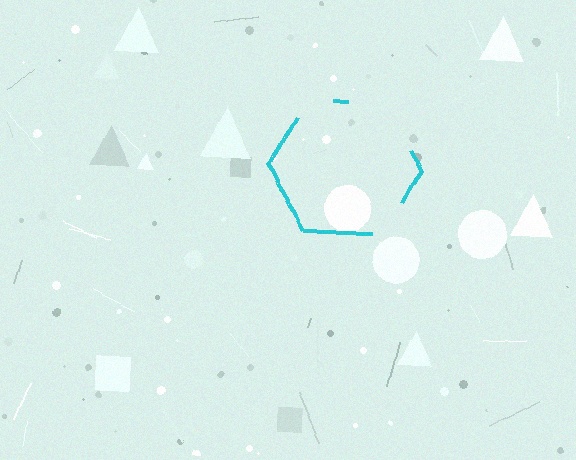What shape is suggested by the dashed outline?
The dashed outline suggests a hexagon.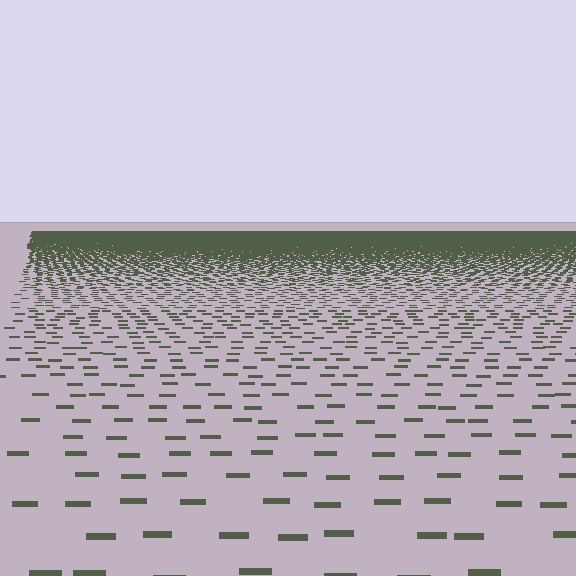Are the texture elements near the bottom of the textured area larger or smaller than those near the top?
Larger. Near the bottom, elements are closer to the viewer and appear at a bigger on-screen size.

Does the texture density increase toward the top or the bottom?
Density increases toward the top.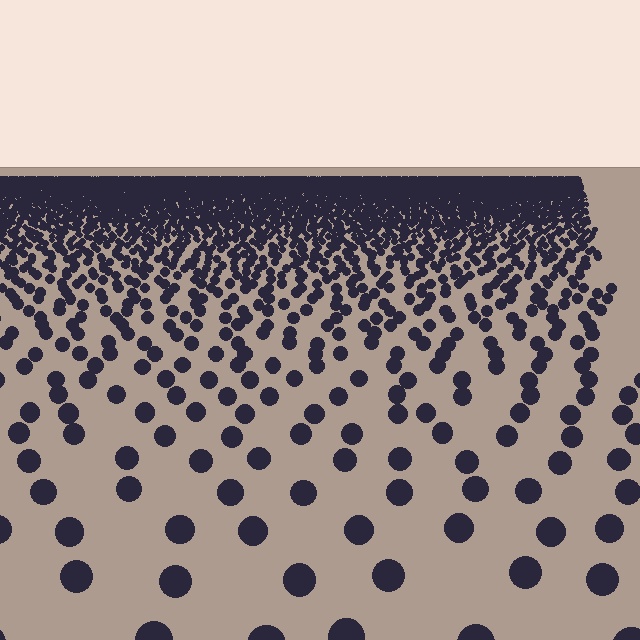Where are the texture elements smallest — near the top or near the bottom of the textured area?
Near the top.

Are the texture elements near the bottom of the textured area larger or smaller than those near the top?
Larger. Near the bottom, elements are closer to the viewer and appear at a bigger on-screen size.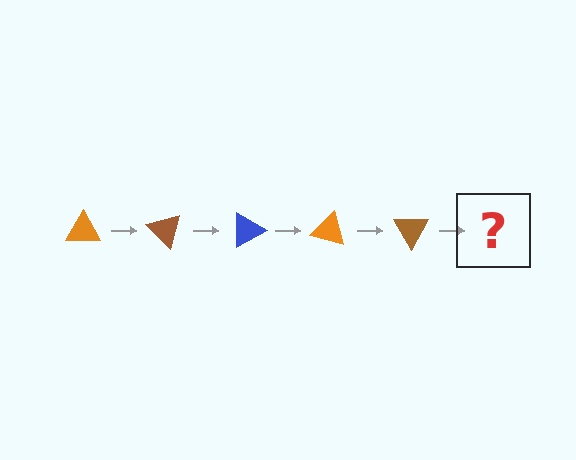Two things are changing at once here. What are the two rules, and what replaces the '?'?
The two rules are that it rotates 45 degrees each step and the color cycles through orange, brown, and blue. The '?' should be a blue triangle, rotated 225 degrees from the start.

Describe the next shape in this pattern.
It should be a blue triangle, rotated 225 degrees from the start.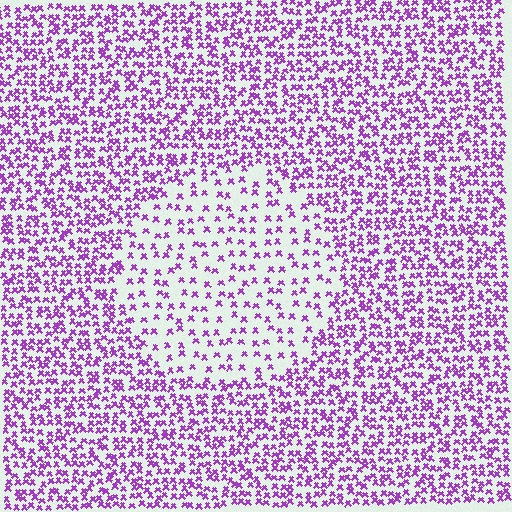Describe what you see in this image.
The image contains small purple elements arranged at two different densities. A circle-shaped region is visible where the elements are less densely packed than the surrounding area.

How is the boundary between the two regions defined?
The boundary is defined by a change in element density (approximately 2.2x ratio). All elements are the same color, size, and shape.